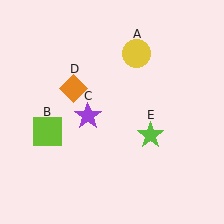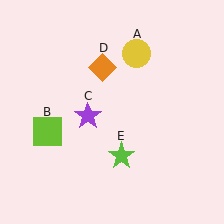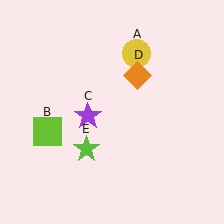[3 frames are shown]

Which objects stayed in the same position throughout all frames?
Yellow circle (object A) and lime square (object B) and purple star (object C) remained stationary.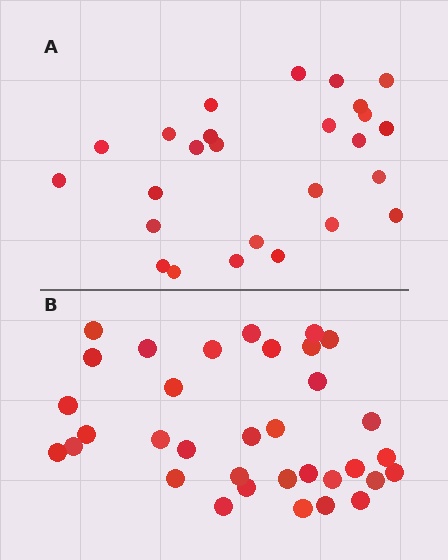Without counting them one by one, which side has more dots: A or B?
Region B (the bottom region) has more dots.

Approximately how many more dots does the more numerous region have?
Region B has roughly 8 or so more dots than region A.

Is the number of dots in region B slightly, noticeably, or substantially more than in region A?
Region B has noticeably more, but not dramatically so. The ratio is roughly 1.3 to 1.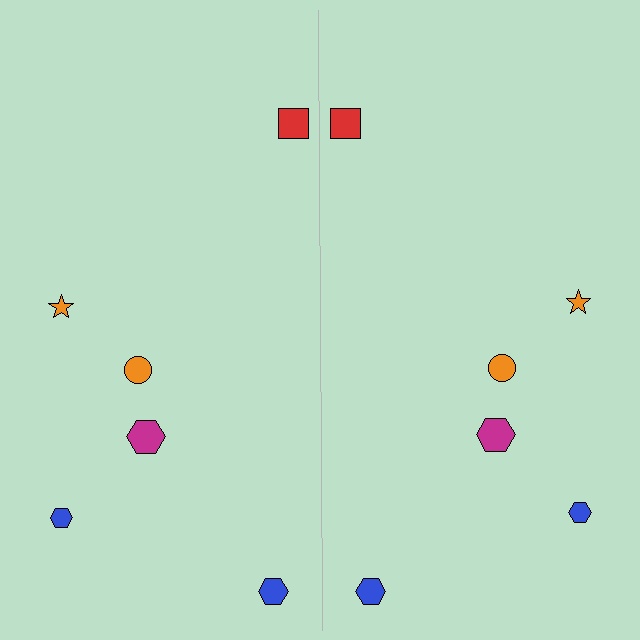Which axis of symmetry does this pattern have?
The pattern has a vertical axis of symmetry running through the center of the image.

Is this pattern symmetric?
Yes, this pattern has bilateral (reflection) symmetry.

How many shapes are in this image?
There are 12 shapes in this image.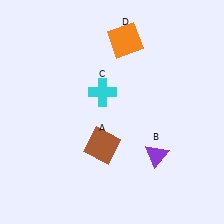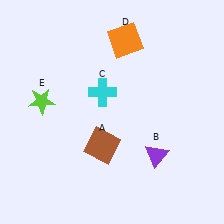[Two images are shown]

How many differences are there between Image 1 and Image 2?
There is 1 difference between the two images.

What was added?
A lime star (E) was added in Image 2.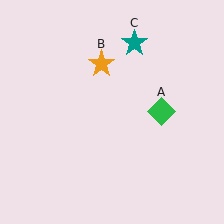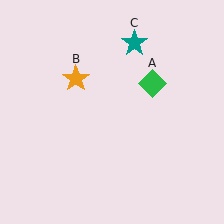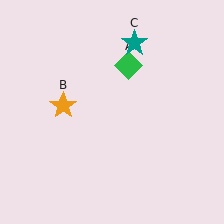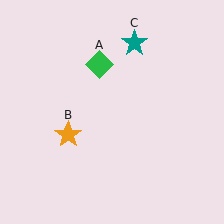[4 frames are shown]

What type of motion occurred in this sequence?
The green diamond (object A), orange star (object B) rotated counterclockwise around the center of the scene.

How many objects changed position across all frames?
2 objects changed position: green diamond (object A), orange star (object B).